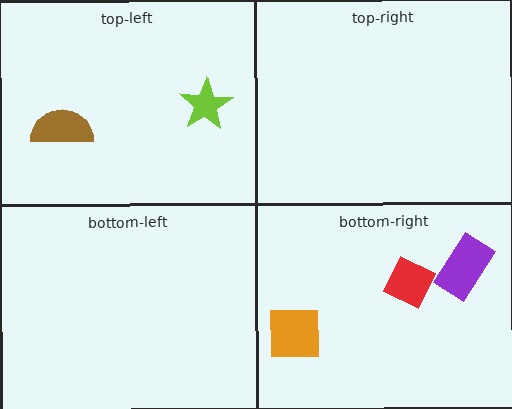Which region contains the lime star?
The top-left region.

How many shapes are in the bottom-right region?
3.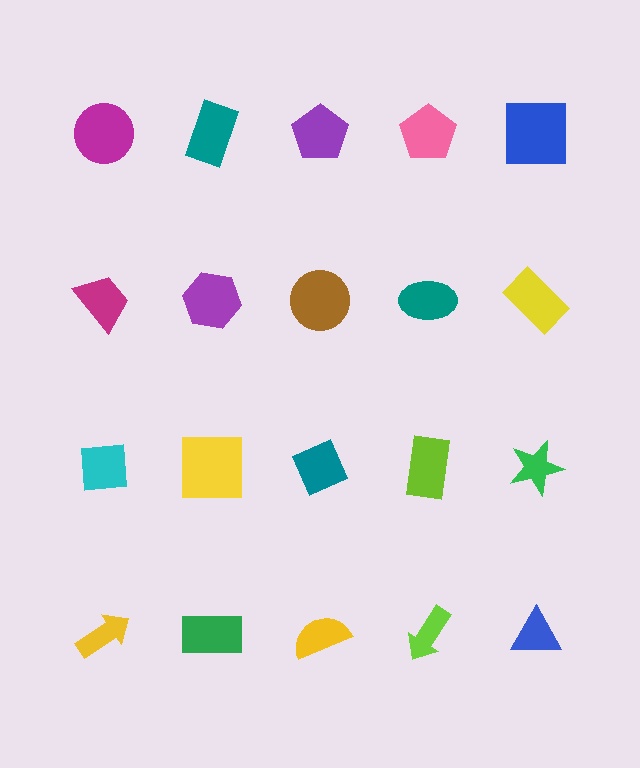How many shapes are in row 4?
5 shapes.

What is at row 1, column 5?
A blue square.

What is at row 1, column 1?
A magenta circle.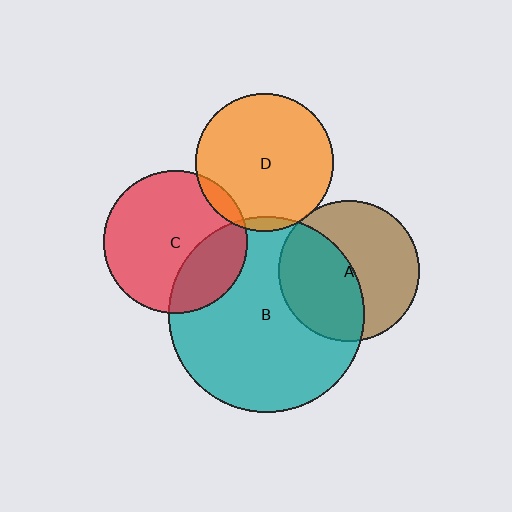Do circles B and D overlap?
Yes.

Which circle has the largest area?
Circle B (teal).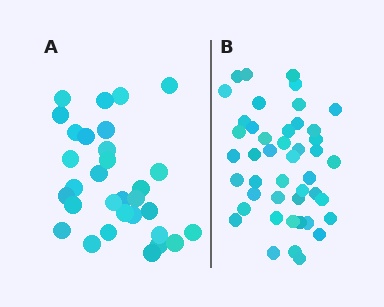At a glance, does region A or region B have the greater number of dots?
Region B (the right region) has more dots.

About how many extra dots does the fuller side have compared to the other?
Region B has approximately 15 more dots than region A.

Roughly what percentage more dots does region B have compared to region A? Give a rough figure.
About 45% more.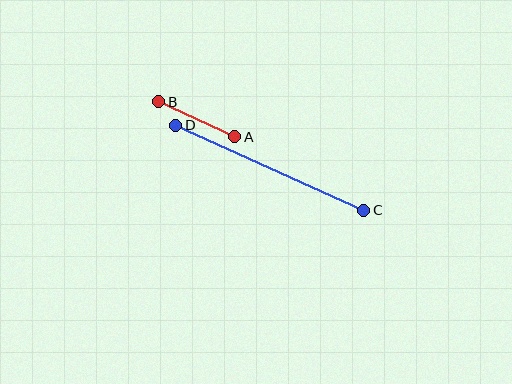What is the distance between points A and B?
The distance is approximately 84 pixels.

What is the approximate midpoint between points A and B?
The midpoint is at approximately (197, 119) pixels.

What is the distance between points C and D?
The distance is approximately 206 pixels.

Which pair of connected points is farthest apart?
Points C and D are farthest apart.